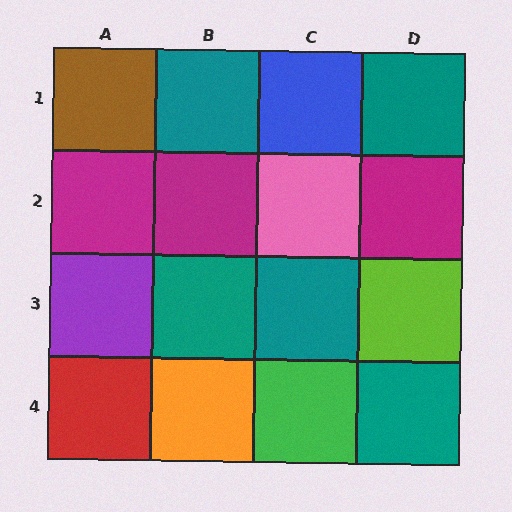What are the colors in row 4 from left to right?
Red, orange, green, teal.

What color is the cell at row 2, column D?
Magenta.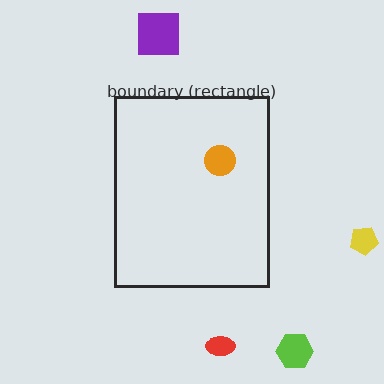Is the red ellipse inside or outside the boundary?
Outside.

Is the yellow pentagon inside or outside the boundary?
Outside.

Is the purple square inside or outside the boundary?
Outside.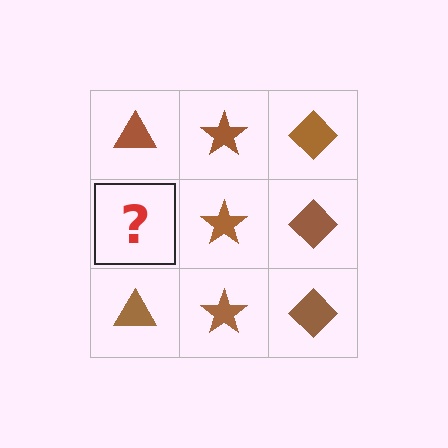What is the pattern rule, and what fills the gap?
The rule is that each column has a consistent shape. The gap should be filled with a brown triangle.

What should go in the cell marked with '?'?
The missing cell should contain a brown triangle.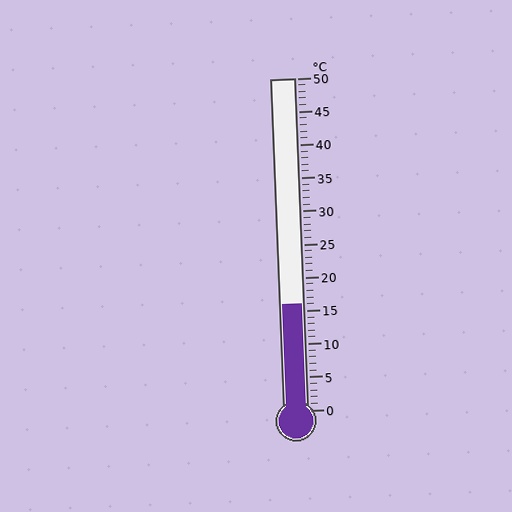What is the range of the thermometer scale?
The thermometer scale ranges from 0°C to 50°C.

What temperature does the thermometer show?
The thermometer shows approximately 16°C.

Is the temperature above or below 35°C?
The temperature is below 35°C.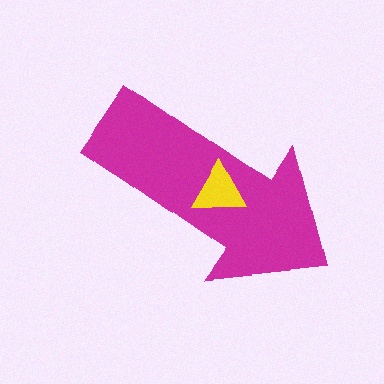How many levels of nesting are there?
2.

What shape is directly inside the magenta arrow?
The yellow triangle.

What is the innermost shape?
The yellow triangle.